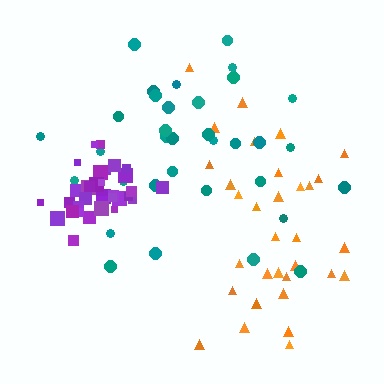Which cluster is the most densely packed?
Purple.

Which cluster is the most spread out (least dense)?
Teal.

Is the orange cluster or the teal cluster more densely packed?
Orange.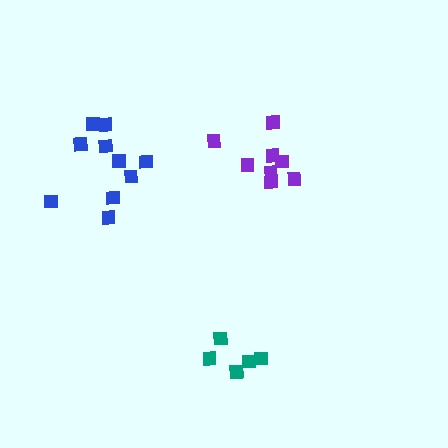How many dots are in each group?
Group 1: 10 dots, Group 2: 8 dots, Group 3: 5 dots (23 total).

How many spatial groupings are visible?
There are 3 spatial groupings.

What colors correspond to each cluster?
The clusters are colored: blue, purple, teal.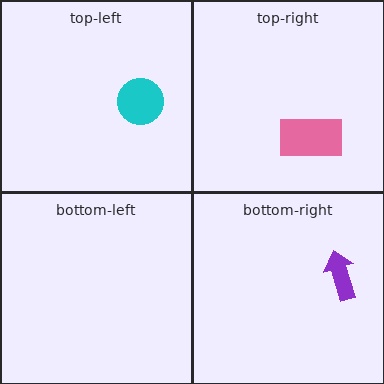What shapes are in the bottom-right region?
The purple arrow.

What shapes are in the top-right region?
The pink rectangle.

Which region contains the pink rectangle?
The top-right region.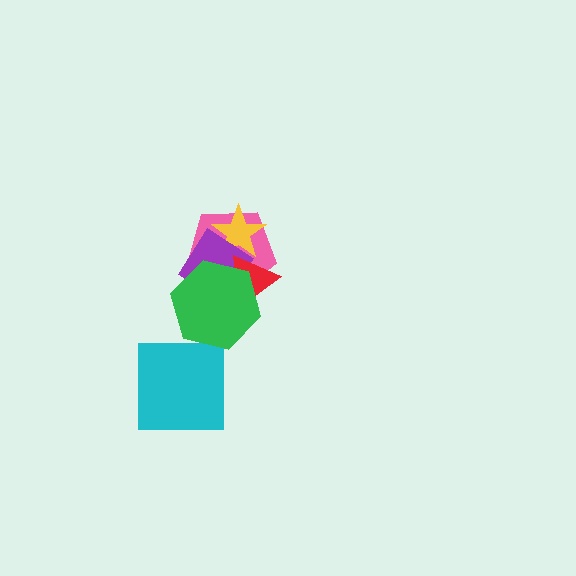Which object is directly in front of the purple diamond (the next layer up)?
The red triangle is directly in front of the purple diamond.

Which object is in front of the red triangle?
The green hexagon is in front of the red triangle.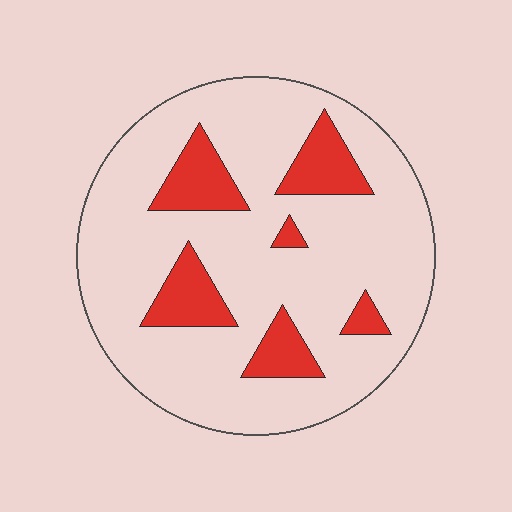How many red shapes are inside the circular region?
6.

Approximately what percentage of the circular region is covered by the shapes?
Approximately 20%.